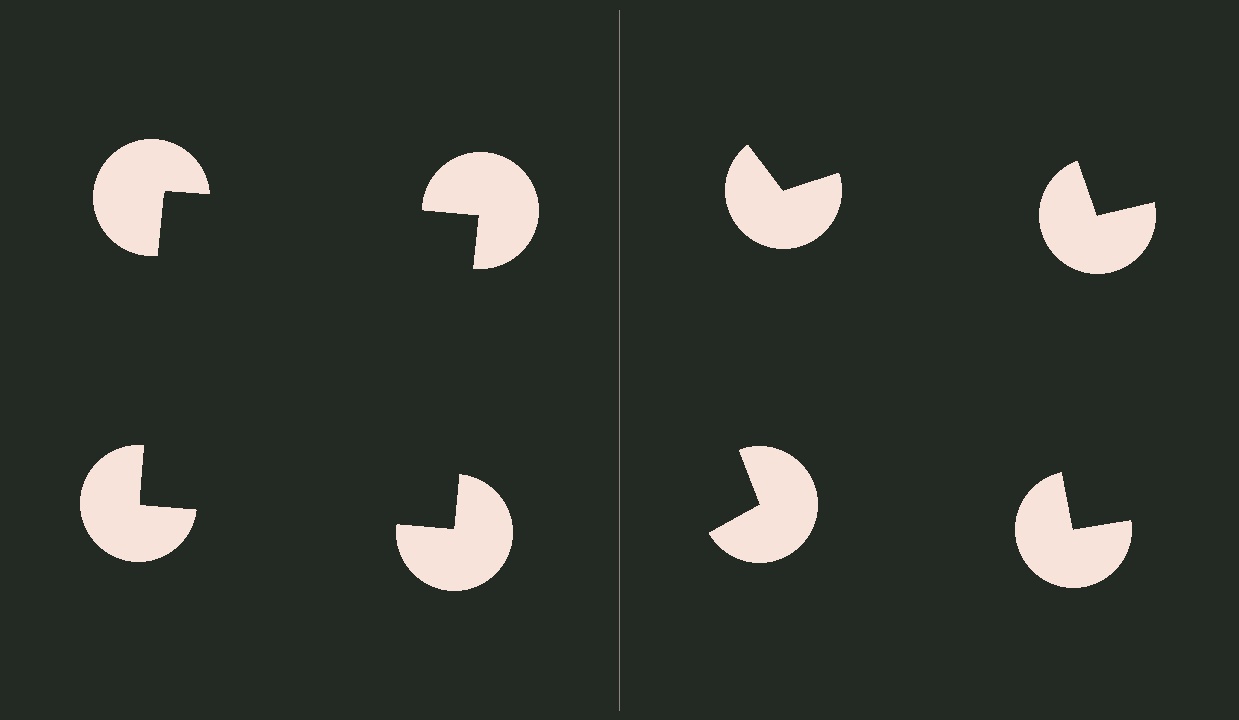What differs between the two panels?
The pac-man discs are positioned identically on both sides; only the wedge orientations differ. On the left they align to a square; on the right they are misaligned.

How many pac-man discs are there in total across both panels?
8 — 4 on each side.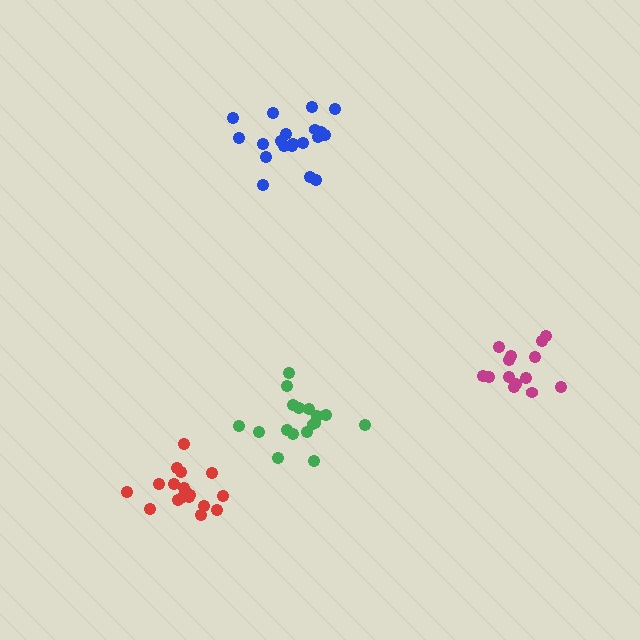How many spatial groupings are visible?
There are 4 spatial groupings.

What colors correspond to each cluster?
The clusters are colored: green, magenta, red, blue.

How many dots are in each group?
Group 1: 17 dots, Group 2: 14 dots, Group 3: 18 dots, Group 4: 20 dots (69 total).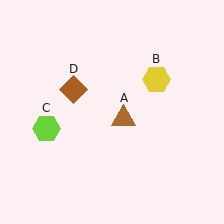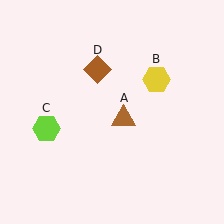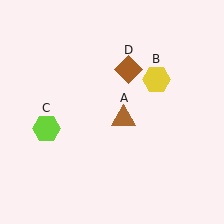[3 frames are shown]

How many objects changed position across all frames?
1 object changed position: brown diamond (object D).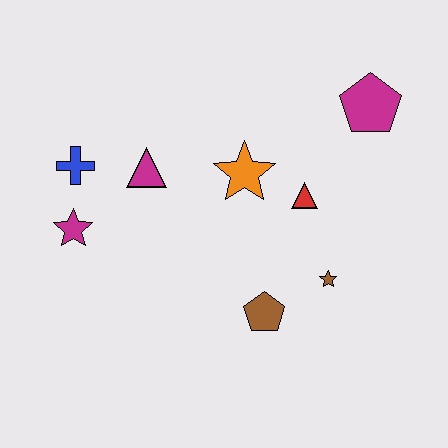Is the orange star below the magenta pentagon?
Yes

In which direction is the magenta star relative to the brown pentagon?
The magenta star is to the left of the brown pentagon.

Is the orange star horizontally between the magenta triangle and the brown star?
Yes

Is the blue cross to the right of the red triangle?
No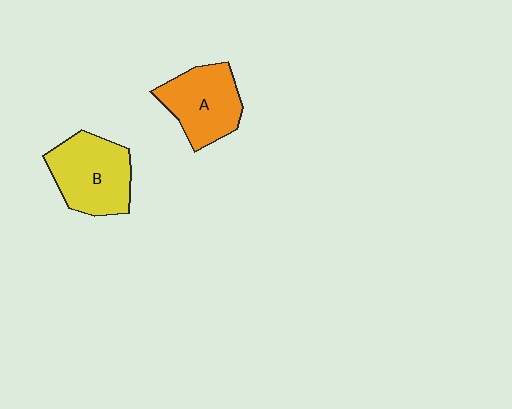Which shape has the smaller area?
Shape A (orange).